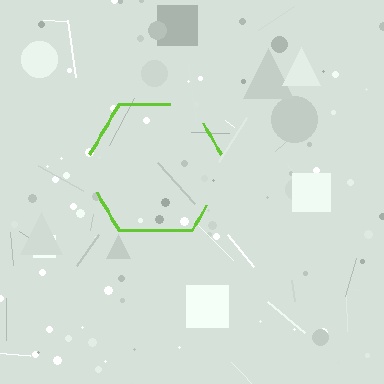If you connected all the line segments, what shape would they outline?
They would outline a hexagon.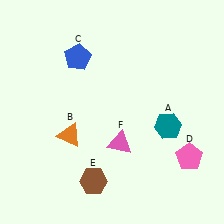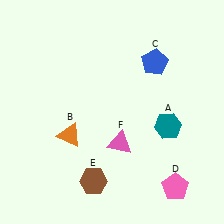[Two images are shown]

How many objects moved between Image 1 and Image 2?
2 objects moved between the two images.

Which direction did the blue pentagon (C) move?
The blue pentagon (C) moved right.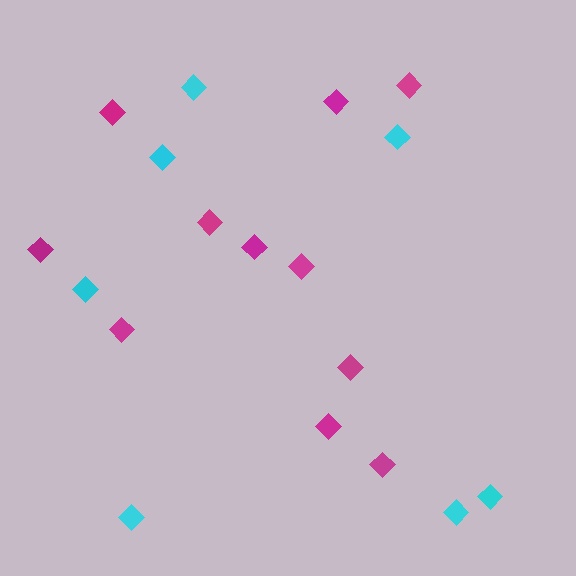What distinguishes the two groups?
There are 2 groups: one group of cyan diamonds (7) and one group of magenta diamonds (11).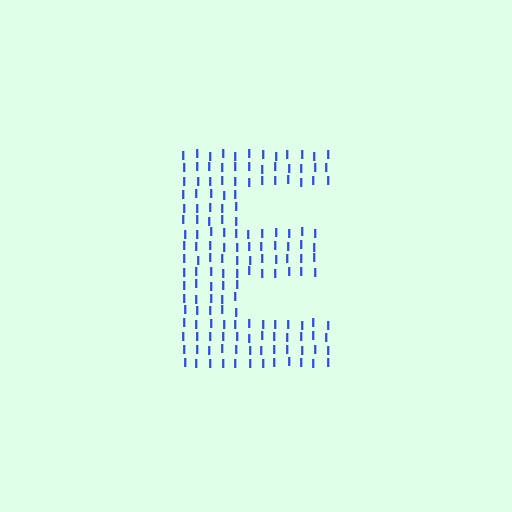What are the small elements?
The small elements are letter I's.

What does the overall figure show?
The overall figure shows the letter E.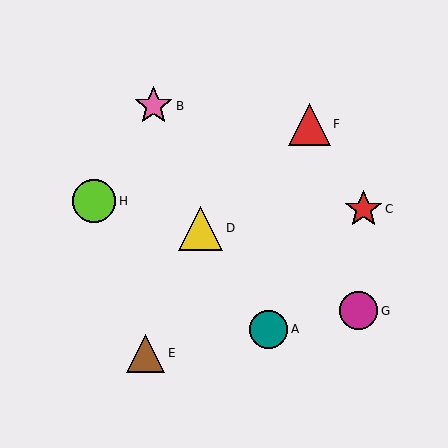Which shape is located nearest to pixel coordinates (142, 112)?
The pink star (labeled B) at (154, 106) is nearest to that location.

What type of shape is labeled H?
Shape H is a lime circle.